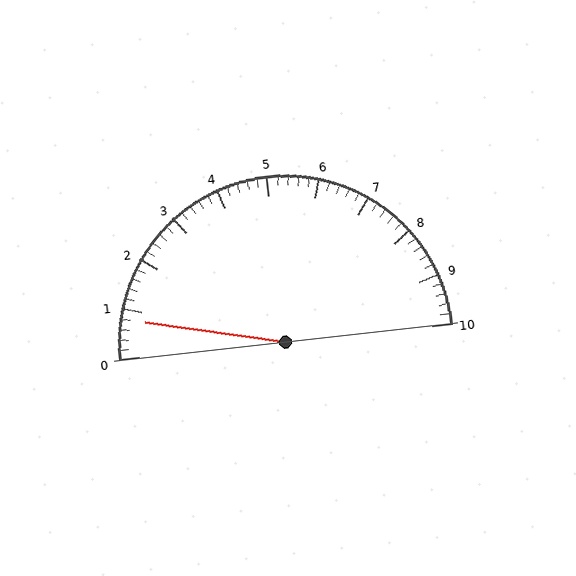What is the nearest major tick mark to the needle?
The nearest major tick mark is 1.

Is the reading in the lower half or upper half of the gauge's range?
The reading is in the lower half of the range (0 to 10).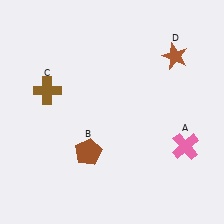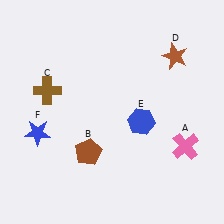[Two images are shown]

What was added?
A blue hexagon (E), a blue star (F) were added in Image 2.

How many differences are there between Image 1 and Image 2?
There are 2 differences between the two images.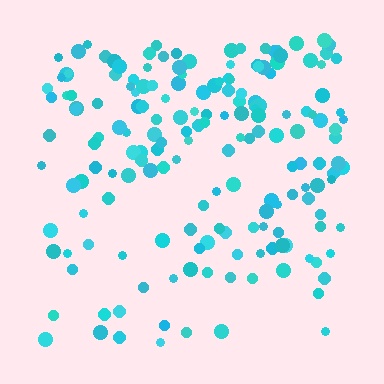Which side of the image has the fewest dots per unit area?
The bottom.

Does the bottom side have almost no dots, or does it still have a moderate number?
Still a moderate number, just noticeably fewer than the top.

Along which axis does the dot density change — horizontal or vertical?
Vertical.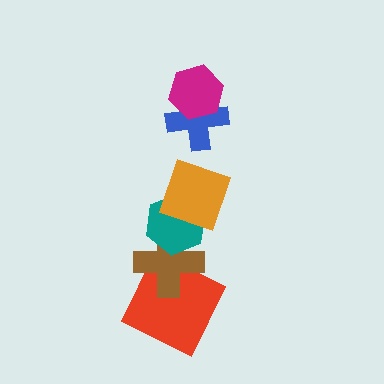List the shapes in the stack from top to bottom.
From top to bottom: the magenta hexagon, the blue cross, the orange square, the teal hexagon, the brown cross, the red square.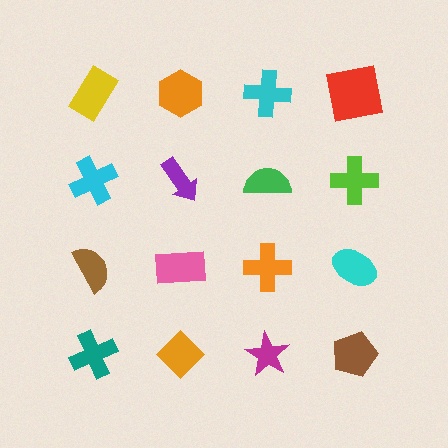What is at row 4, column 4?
A brown pentagon.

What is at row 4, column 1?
A teal cross.